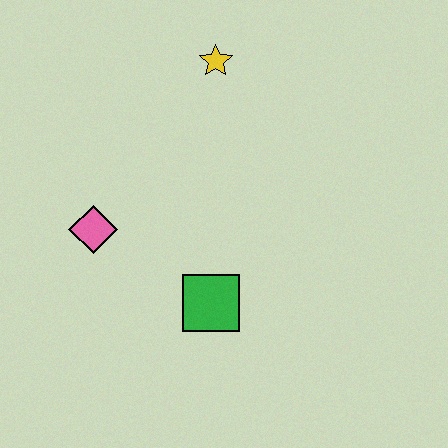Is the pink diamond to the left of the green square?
Yes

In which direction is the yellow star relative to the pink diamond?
The yellow star is above the pink diamond.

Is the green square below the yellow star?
Yes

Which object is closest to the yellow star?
The pink diamond is closest to the yellow star.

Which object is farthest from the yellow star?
The green square is farthest from the yellow star.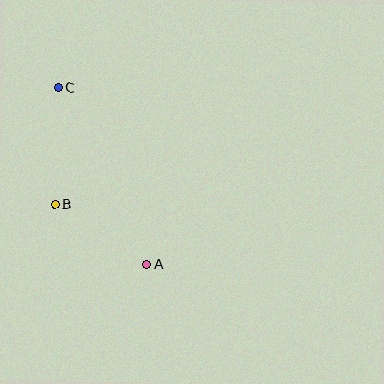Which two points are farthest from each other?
Points A and C are farthest from each other.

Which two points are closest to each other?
Points A and B are closest to each other.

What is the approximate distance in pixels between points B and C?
The distance between B and C is approximately 117 pixels.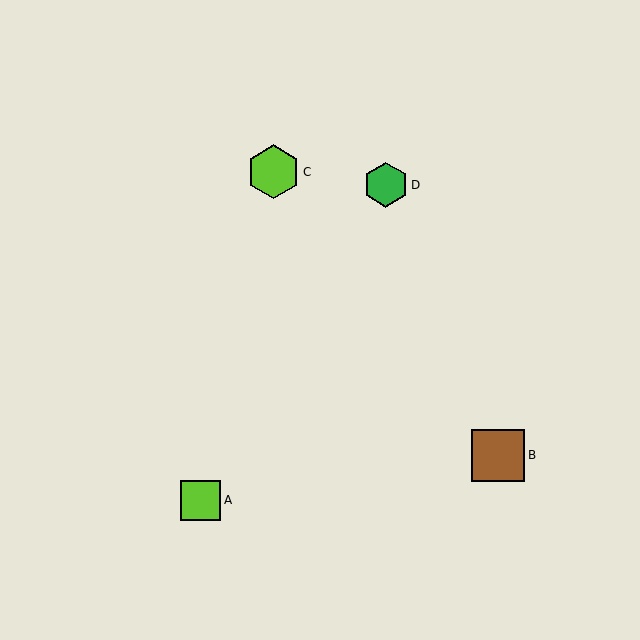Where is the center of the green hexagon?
The center of the green hexagon is at (386, 185).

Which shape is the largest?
The lime hexagon (labeled C) is the largest.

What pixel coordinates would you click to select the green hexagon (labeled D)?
Click at (386, 185) to select the green hexagon D.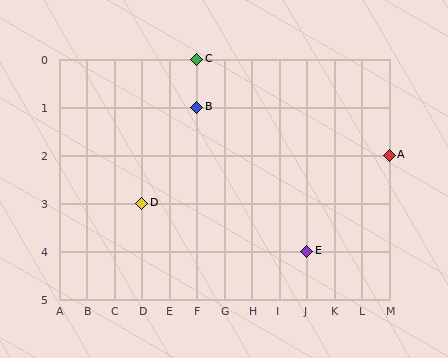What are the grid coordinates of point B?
Point B is at grid coordinates (F, 1).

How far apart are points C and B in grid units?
Points C and B are 1 row apart.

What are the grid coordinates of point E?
Point E is at grid coordinates (J, 4).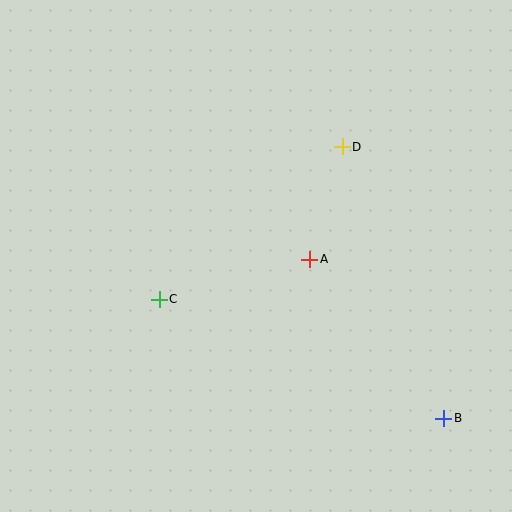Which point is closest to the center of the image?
Point A at (310, 259) is closest to the center.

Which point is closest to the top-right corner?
Point D is closest to the top-right corner.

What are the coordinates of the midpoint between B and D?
The midpoint between B and D is at (393, 283).